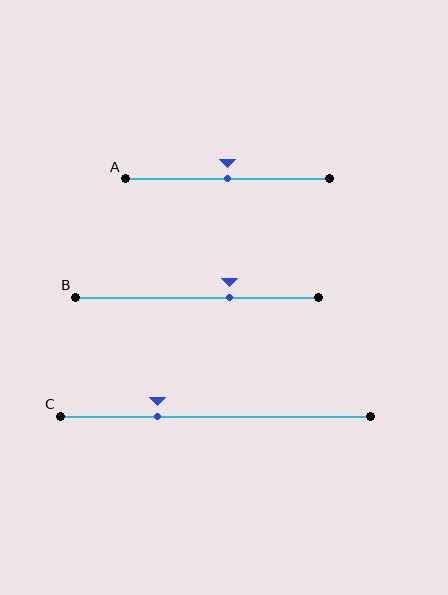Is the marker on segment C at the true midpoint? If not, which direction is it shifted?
No, the marker on segment C is shifted to the left by about 19% of the segment length.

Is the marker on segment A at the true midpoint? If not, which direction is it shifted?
Yes, the marker on segment A is at the true midpoint.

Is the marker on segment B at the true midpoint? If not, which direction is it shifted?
No, the marker on segment B is shifted to the right by about 13% of the segment length.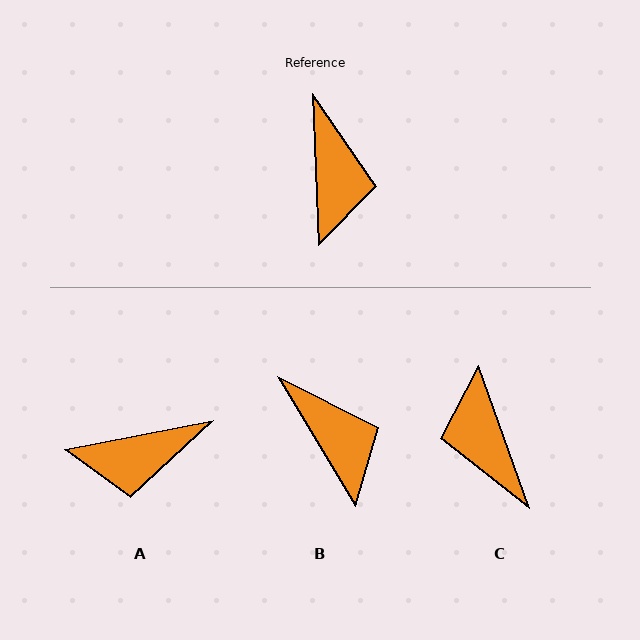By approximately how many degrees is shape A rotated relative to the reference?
Approximately 81 degrees clockwise.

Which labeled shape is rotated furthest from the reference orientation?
C, about 162 degrees away.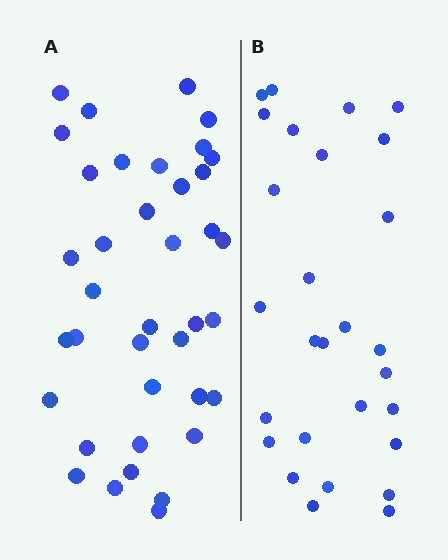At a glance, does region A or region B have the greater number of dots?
Region A (the left region) has more dots.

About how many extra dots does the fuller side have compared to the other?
Region A has roughly 10 or so more dots than region B.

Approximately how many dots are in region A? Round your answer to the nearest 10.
About 40 dots. (The exact count is 38, which rounds to 40.)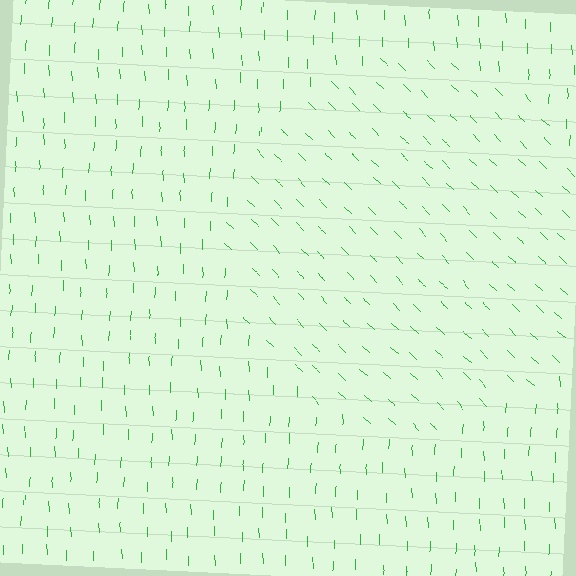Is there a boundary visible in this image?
Yes, there is a texture boundary formed by a change in line orientation.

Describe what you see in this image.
The image is filled with small green line segments. A circle region in the image has lines oriented differently from the surrounding lines, creating a visible texture boundary.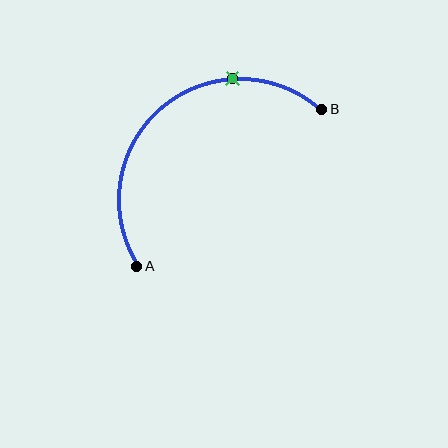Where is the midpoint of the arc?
The arc midpoint is the point on the curve farthest from the straight line joining A and B. It sits above and to the left of that line.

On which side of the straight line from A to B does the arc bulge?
The arc bulges above and to the left of the straight line connecting A and B.